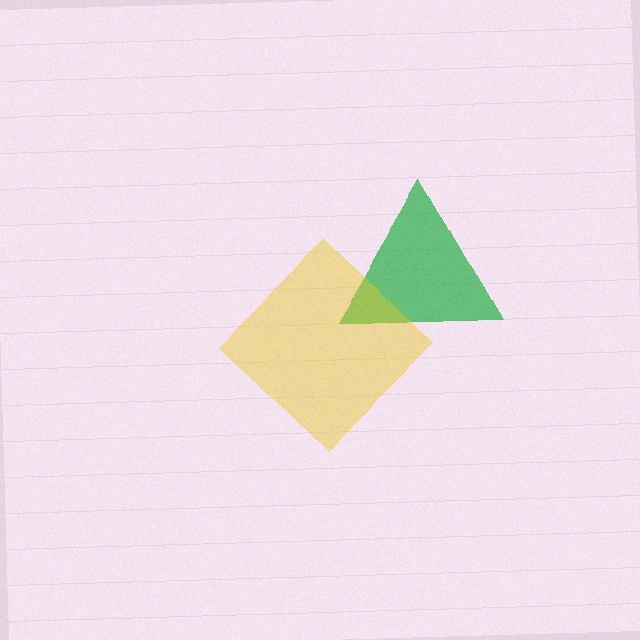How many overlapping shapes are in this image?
There are 2 overlapping shapes in the image.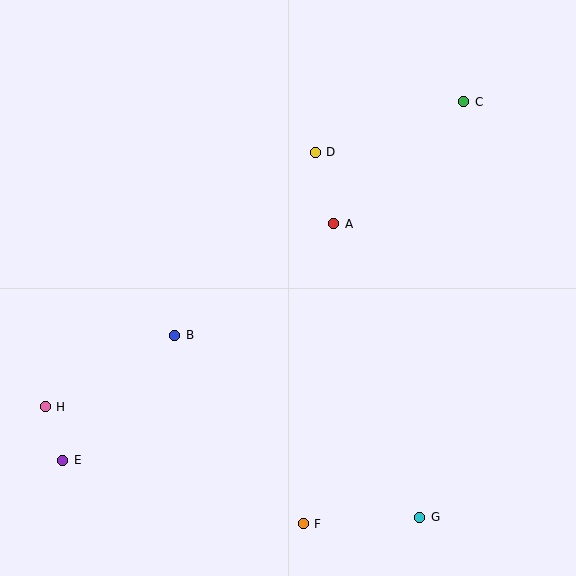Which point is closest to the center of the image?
Point A at (334, 224) is closest to the center.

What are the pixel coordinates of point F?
Point F is at (303, 524).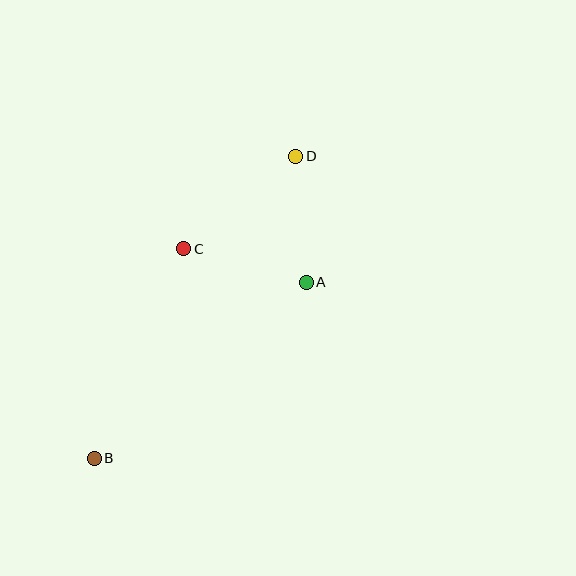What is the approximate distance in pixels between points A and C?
The distance between A and C is approximately 127 pixels.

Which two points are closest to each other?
Points A and D are closest to each other.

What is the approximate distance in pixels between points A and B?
The distance between A and B is approximately 275 pixels.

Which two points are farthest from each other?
Points B and D are farthest from each other.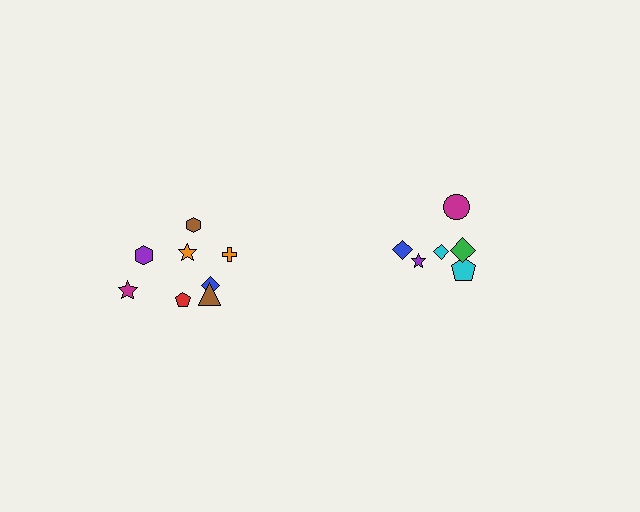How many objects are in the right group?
There are 6 objects.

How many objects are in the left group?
There are 8 objects.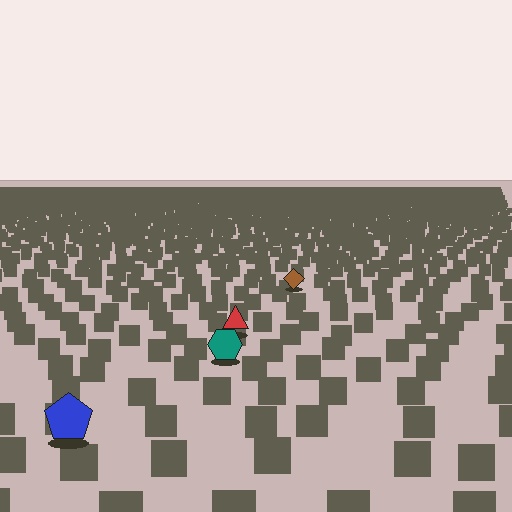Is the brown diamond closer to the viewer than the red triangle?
No. The red triangle is closer — you can tell from the texture gradient: the ground texture is coarser near it.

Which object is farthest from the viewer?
The brown diamond is farthest from the viewer. It appears smaller and the ground texture around it is denser.